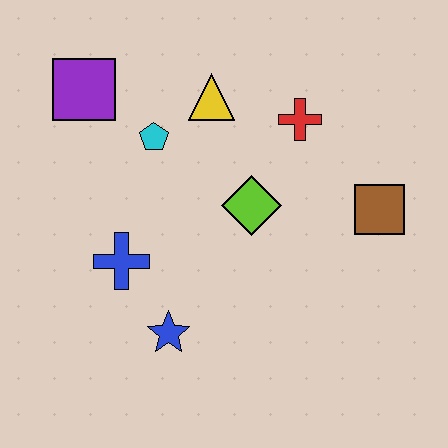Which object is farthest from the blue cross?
The brown square is farthest from the blue cross.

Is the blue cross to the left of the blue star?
Yes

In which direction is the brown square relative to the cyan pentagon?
The brown square is to the right of the cyan pentagon.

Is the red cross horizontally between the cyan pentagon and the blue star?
No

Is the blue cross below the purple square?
Yes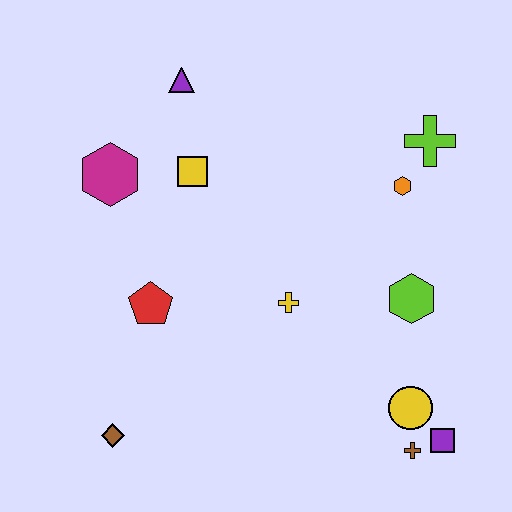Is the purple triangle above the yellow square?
Yes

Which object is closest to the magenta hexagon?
The yellow square is closest to the magenta hexagon.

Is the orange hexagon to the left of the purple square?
Yes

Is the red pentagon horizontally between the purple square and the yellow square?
No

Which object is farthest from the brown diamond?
The lime cross is farthest from the brown diamond.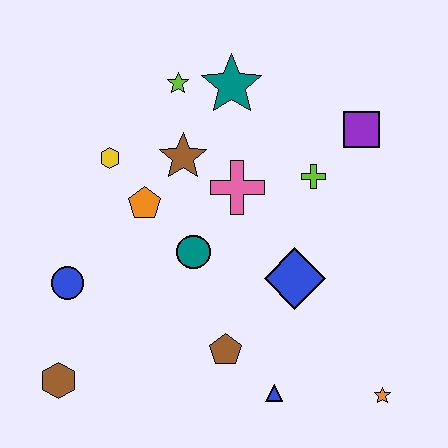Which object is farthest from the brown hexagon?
The purple square is farthest from the brown hexagon.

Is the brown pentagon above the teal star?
No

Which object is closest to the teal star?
The lime star is closest to the teal star.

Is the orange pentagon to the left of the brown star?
Yes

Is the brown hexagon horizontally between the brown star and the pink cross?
No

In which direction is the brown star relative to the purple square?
The brown star is to the left of the purple square.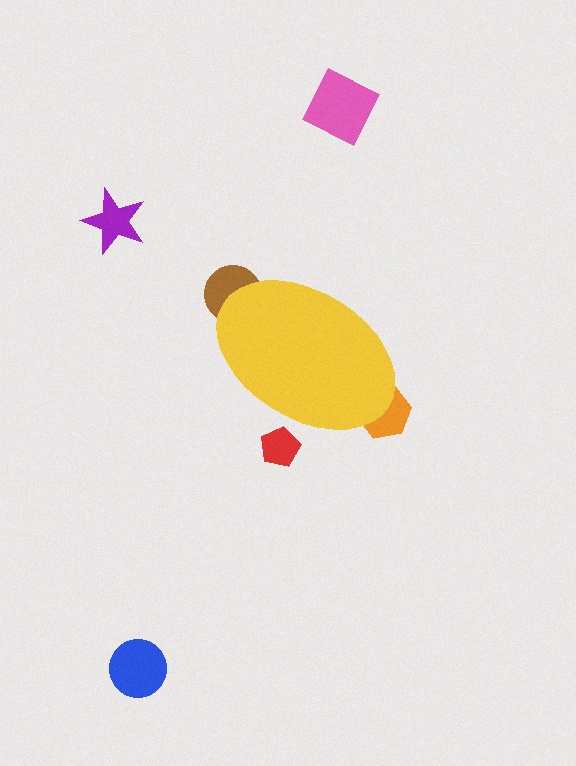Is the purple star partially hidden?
No, the purple star is fully visible.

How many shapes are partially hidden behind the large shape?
3 shapes are partially hidden.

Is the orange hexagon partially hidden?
Yes, the orange hexagon is partially hidden behind the yellow ellipse.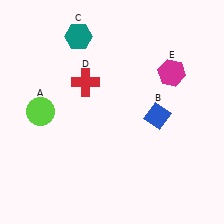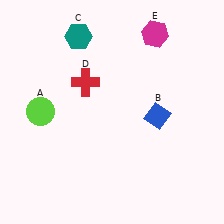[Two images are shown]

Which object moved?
The magenta hexagon (E) moved up.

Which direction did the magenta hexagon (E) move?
The magenta hexagon (E) moved up.